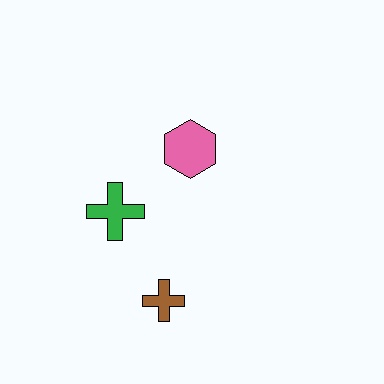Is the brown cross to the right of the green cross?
Yes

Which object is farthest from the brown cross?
The pink hexagon is farthest from the brown cross.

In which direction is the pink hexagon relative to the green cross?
The pink hexagon is to the right of the green cross.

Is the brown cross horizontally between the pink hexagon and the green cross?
Yes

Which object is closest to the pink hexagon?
The green cross is closest to the pink hexagon.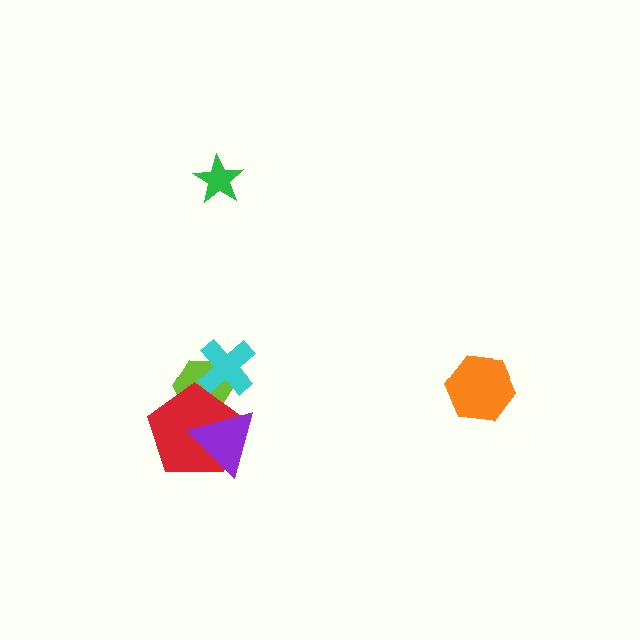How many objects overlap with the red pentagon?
2 objects overlap with the red pentagon.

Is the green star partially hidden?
No, no other shape covers it.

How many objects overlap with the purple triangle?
2 objects overlap with the purple triangle.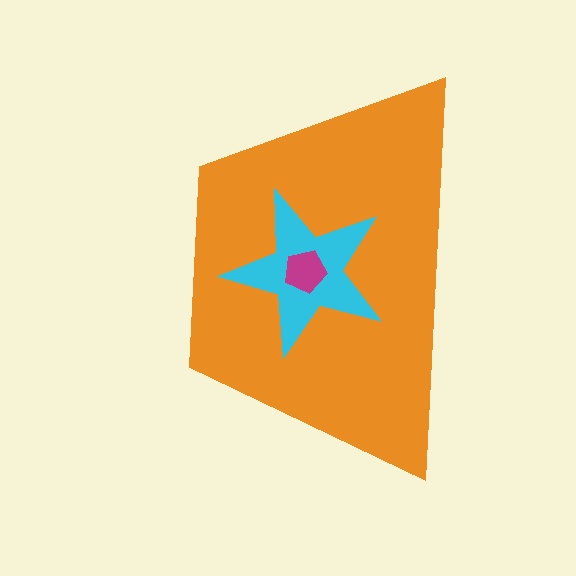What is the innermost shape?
The magenta pentagon.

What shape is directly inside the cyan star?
The magenta pentagon.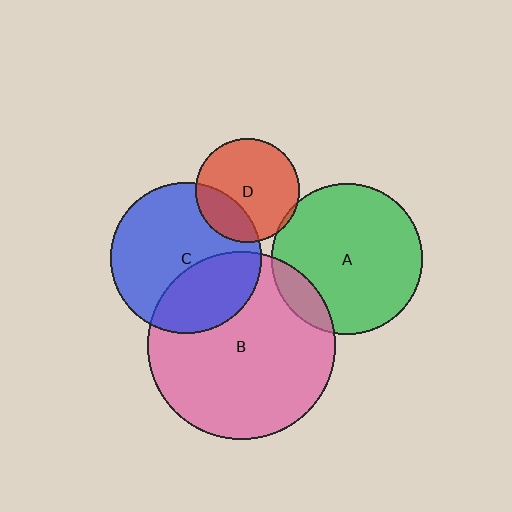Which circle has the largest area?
Circle B (pink).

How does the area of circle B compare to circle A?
Approximately 1.6 times.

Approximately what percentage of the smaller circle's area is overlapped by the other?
Approximately 35%.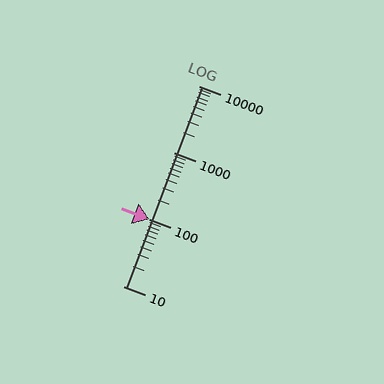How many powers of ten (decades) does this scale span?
The scale spans 3 decades, from 10 to 10000.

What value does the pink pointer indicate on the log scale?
The pointer indicates approximately 100.